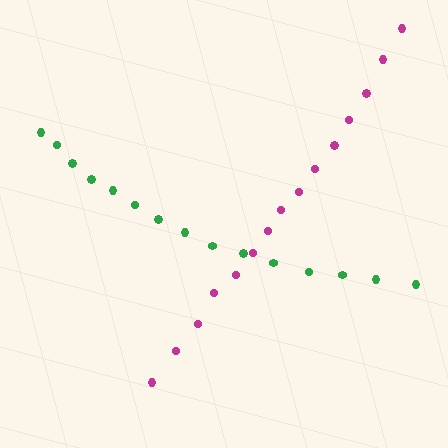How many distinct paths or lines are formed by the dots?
There are 2 distinct paths.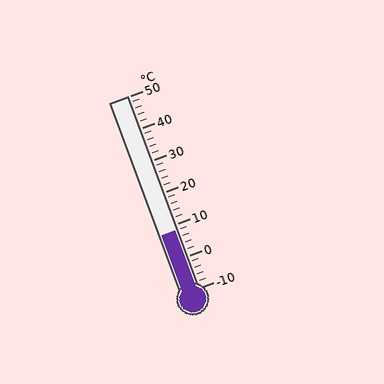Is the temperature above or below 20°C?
The temperature is below 20°C.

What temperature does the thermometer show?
The thermometer shows approximately 8°C.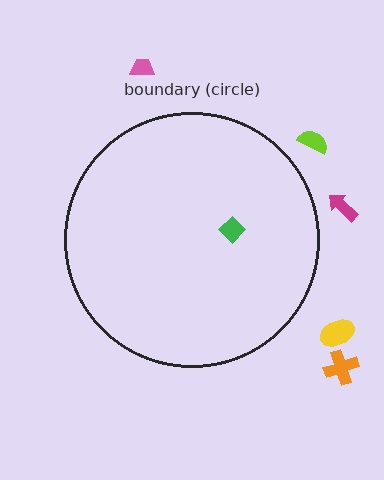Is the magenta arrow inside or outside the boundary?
Outside.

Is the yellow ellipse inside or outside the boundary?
Outside.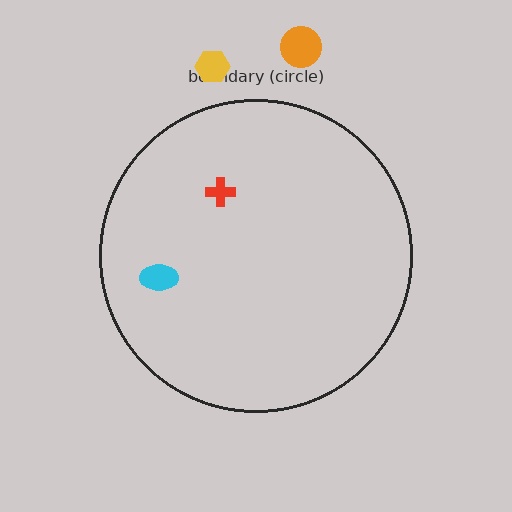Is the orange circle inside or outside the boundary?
Outside.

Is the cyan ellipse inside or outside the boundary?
Inside.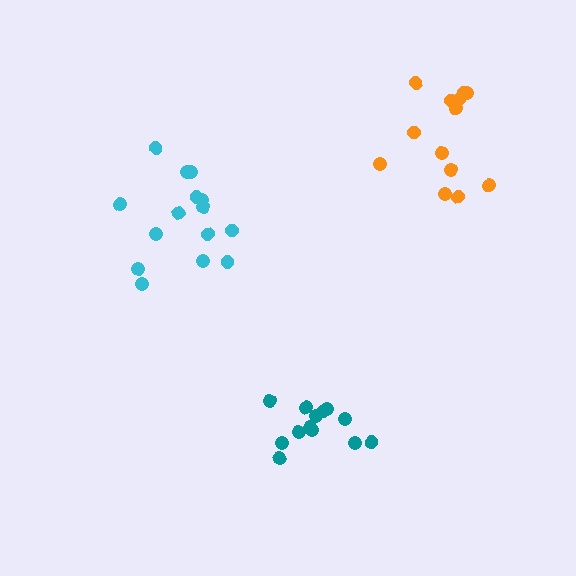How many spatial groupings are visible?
There are 3 spatial groupings.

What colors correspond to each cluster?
The clusters are colored: teal, cyan, orange.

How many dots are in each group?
Group 1: 14 dots, Group 2: 15 dots, Group 3: 13 dots (42 total).